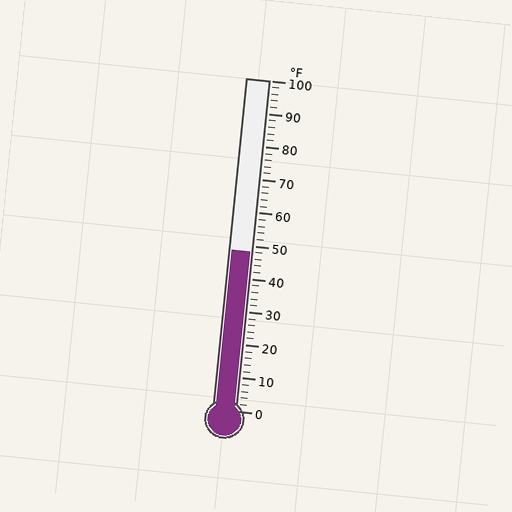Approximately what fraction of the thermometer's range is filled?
The thermometer is filled to approximately 50% of its range.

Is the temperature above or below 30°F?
The temperature is above 30°F.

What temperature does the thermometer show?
The thermometer shows approximately 48°F.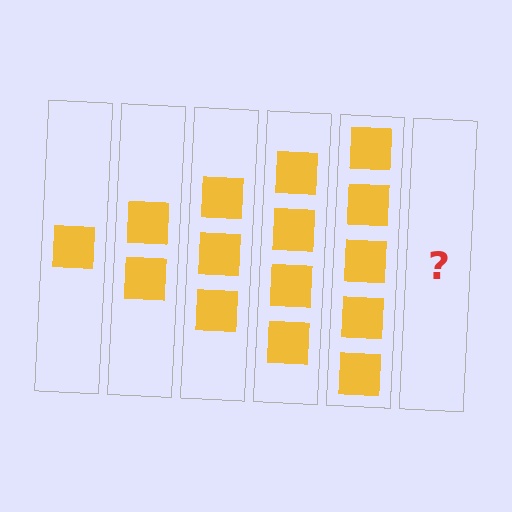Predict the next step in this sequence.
The next step is 6 squares.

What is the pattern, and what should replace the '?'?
The pattern is that each step adds one more square. The '?' should be 6 squares.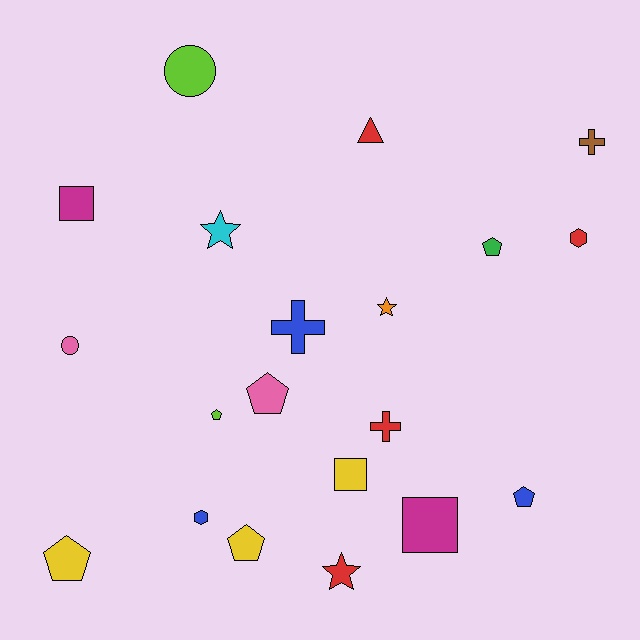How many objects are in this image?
There are 20 objects.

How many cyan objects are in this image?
There is 1 cyan object.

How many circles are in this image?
There are 2 circles.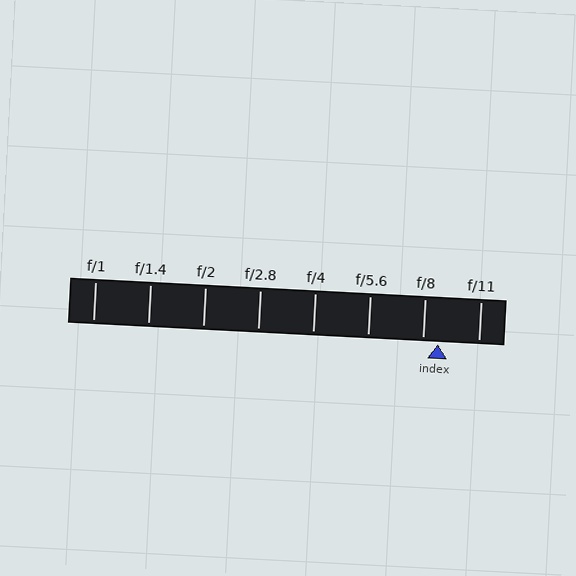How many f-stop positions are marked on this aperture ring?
There are 8 f-stop positions marked.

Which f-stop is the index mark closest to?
The index mark is closest to f/8.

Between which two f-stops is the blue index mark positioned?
The index mark is between f/8 and f/11.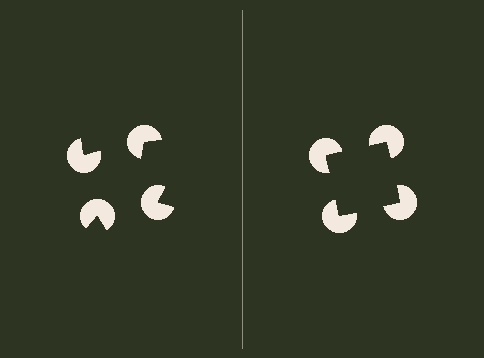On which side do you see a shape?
An illusory square appears on the right side. On the left side the wedge cuts are rotated, so no coherent shape forms.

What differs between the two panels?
The pac-man discs are positioned identically on both sides; only the wedge orientations differ. On the right they align to a square; on the left they are misaligned.